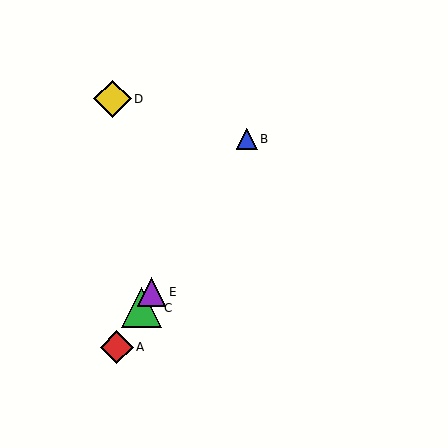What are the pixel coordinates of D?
Object D is at (112, 99).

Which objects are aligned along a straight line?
Objects A, B, C, E are aligned along a straight line.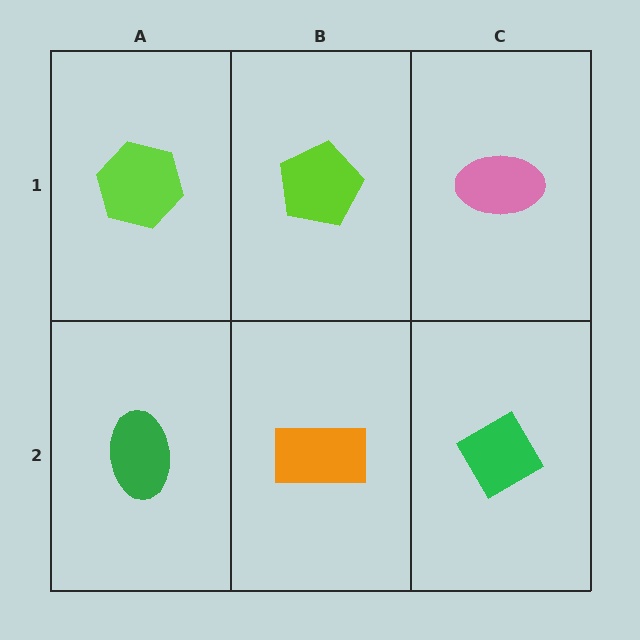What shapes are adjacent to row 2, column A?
A lime hexagon (row 1, column A), an orange rectangle (row 2, column B).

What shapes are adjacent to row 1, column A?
A green ellipse (row 2, column A), a lime pentagon (row 1, column B).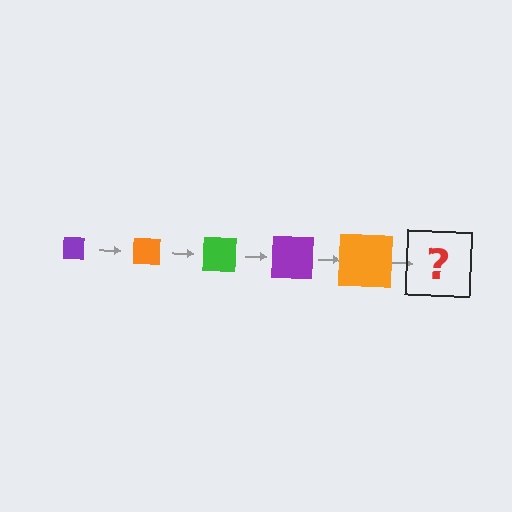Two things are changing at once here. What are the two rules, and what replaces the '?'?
The two rules are that the square grows larger each step and the color cycles through purple, orange, and green. The '?' should be a green square, larger than the previous one.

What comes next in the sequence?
The next element should be a green square, larger than the previous one.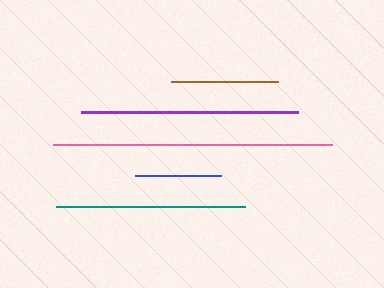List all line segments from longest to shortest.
From longest to shortest: pink, purple, teal, brown, blue.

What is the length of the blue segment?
The blue segment is approximately 86 pixels long.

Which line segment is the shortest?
The blue line is the shortest at approximately 86 pixels.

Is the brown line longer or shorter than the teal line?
The teal line is longer than the brown line.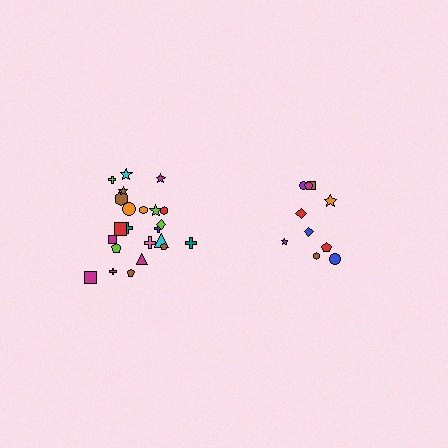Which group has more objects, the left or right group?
The left group.